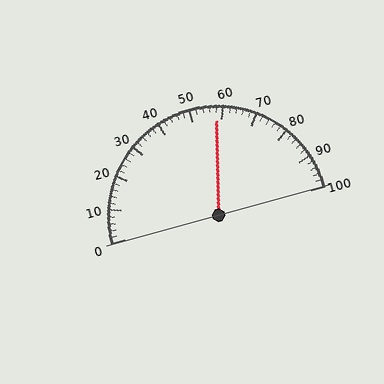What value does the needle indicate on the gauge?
The needle indicates approximately 58.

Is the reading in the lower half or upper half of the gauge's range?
The reading is in the upper half of the range (0 to 100).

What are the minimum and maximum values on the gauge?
The gauge ranges from 0 to 100.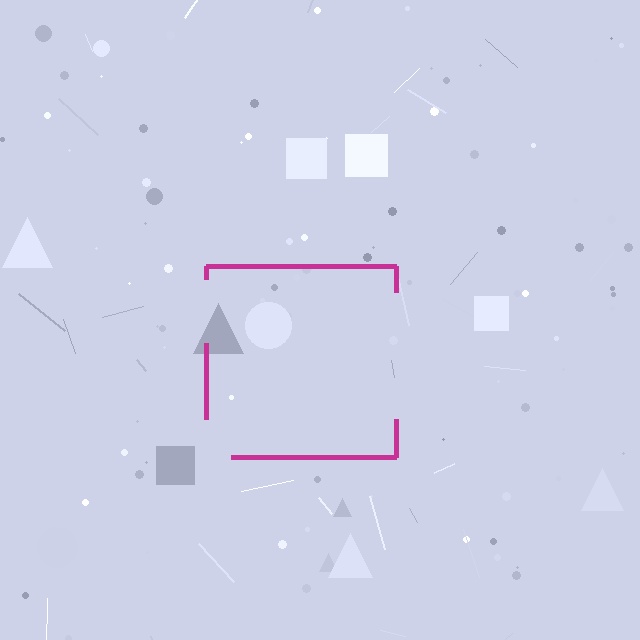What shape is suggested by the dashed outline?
The dashed outline suggests a square.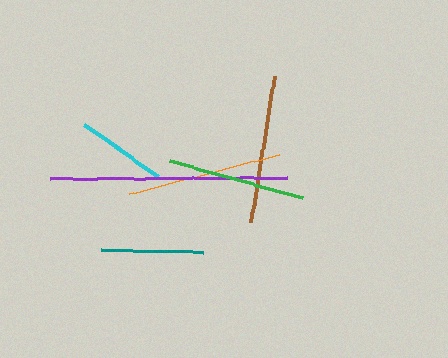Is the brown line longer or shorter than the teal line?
The brown line is longer than the teal line.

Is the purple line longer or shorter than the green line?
The purple line is longer than the green line.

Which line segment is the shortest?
The cyan line is the shortest at approximately 91 pixels.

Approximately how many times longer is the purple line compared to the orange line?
The purple line is approximately 1.5 times the length of the orange line.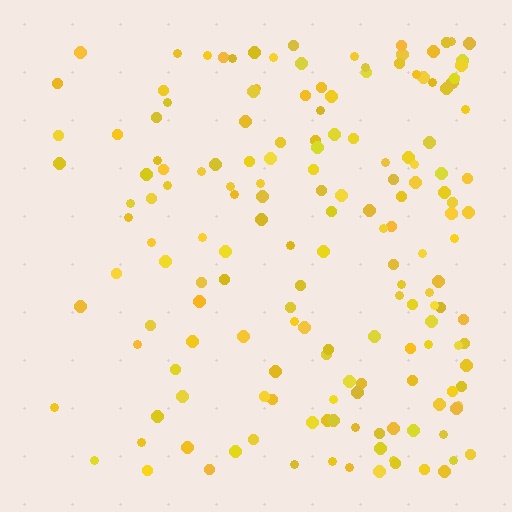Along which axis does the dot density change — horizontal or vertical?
Horizontal.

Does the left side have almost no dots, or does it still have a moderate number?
Still a moderate number, just noticeably fewer than the right.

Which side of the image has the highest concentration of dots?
The right.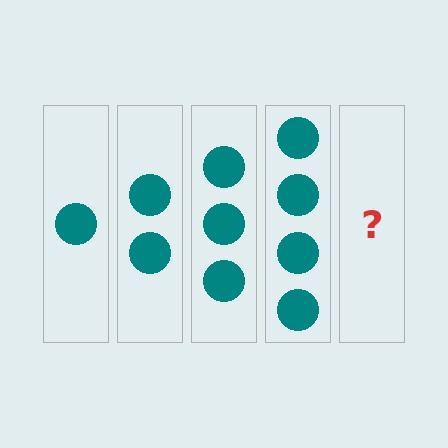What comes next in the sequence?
The next element should be 5 circles.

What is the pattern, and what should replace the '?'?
The pattern is that each step adds one more circle. The '?' should be 5 circles.